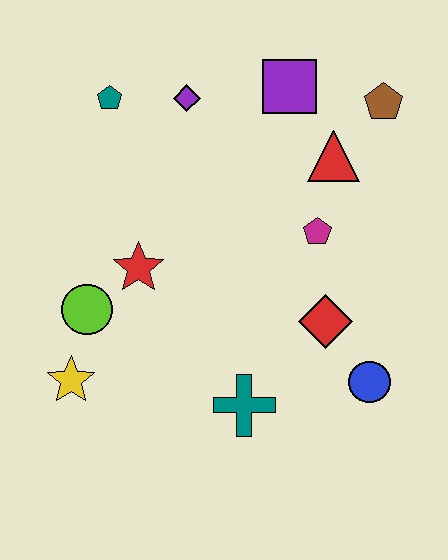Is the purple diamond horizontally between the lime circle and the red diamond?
Yes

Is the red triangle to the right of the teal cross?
Yes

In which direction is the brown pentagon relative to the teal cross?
The brown pentagon is above the teal cross.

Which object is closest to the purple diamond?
The teal pentagon is closest to the purple diamond.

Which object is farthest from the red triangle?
The yellow star is farthest from the red triangle.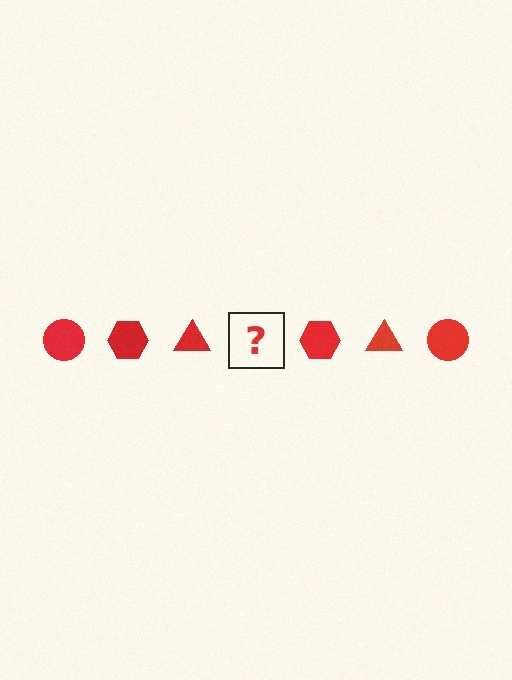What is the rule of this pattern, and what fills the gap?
The rule is that the pattern cycles through circle, hexagon, triangle shapes in red. The gap should be filled with a red circle.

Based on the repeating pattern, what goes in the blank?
The blank should be a red circle.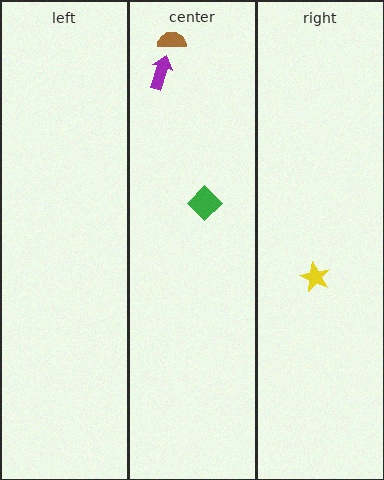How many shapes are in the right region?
1.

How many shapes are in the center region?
3.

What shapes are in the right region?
The yellow star.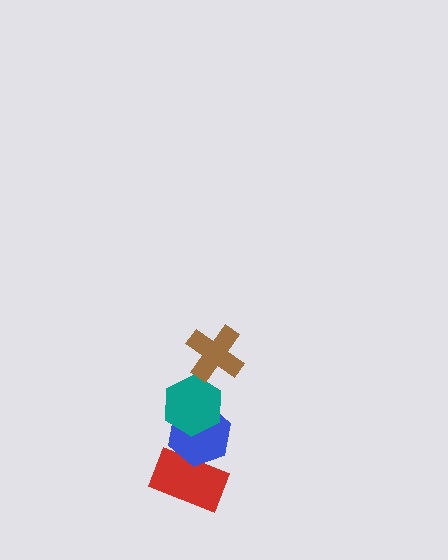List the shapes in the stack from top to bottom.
From top to bottom: the brown cross, the teal hexagon, the blue hexagon, the red rectangle.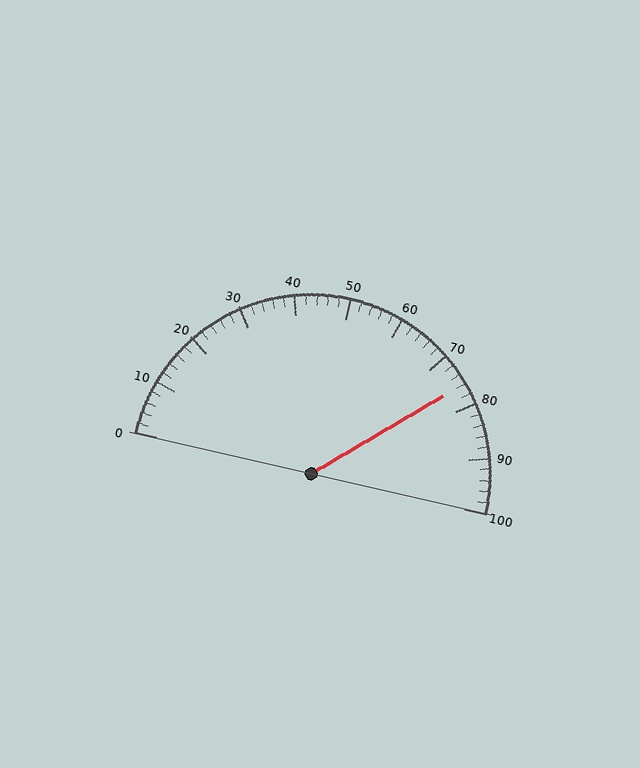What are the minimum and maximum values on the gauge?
The gauge ranges from 0 to 100.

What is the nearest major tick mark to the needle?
The nearest major tick mark is 80.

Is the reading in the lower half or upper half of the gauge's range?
The reading is in the upper half of the range (0 to 100).